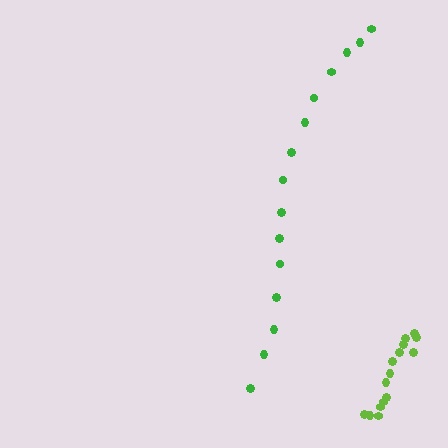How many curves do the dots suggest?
There are 2 distinct paths.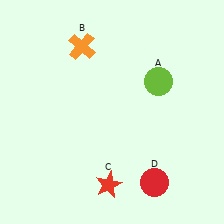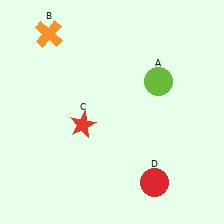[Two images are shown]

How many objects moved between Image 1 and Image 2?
2 objects moved between the two images.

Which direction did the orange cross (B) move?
The orange cross (B) moved left.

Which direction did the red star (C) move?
The red star (C) moved up.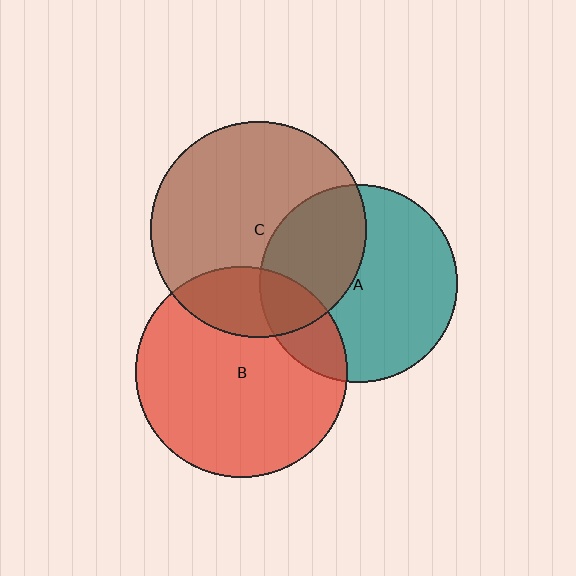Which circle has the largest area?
Circle C (brown).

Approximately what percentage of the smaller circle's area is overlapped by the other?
Approximately 20%.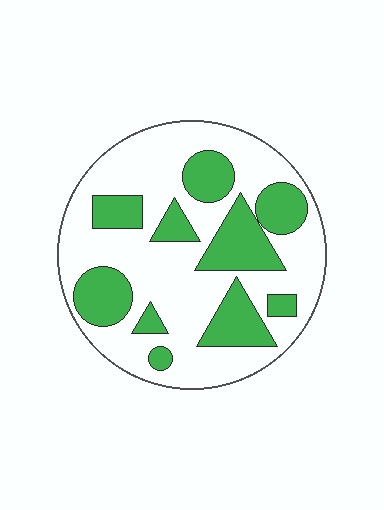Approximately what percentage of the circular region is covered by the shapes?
Approximately 35%.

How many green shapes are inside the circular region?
10.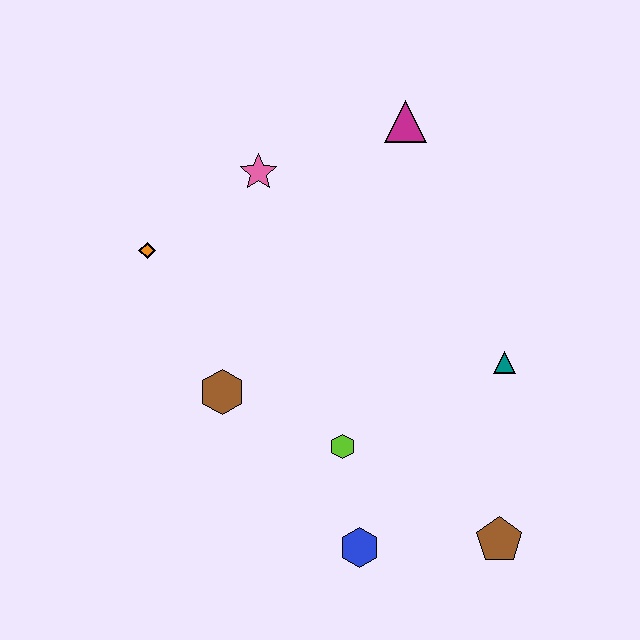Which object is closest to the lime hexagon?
The blue hexagon is closest to the lime hexagon.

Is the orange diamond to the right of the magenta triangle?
No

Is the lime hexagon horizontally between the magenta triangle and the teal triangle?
No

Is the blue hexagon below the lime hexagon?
Yes